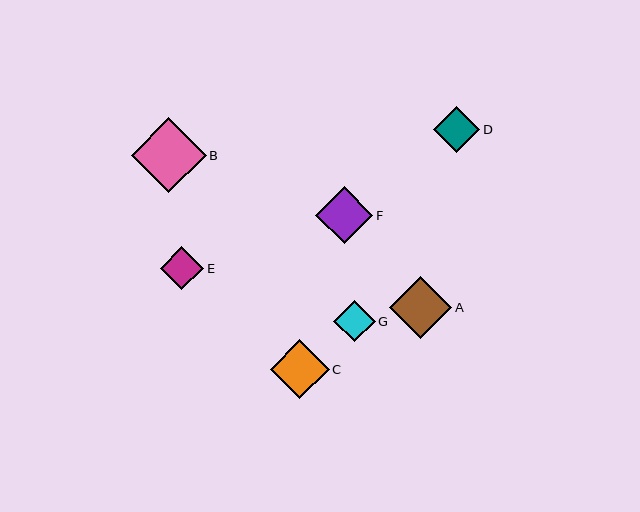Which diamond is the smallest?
Diamond G is the smallest with a size of approximately 41 pixels.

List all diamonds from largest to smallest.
From largest to smallest: B, A, C, F, D, E, G.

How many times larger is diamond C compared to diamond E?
Diamond C is approximately 1.4 times the size of diamond E.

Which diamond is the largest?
Diamond B is the largest with a size of approximately 75 pixels.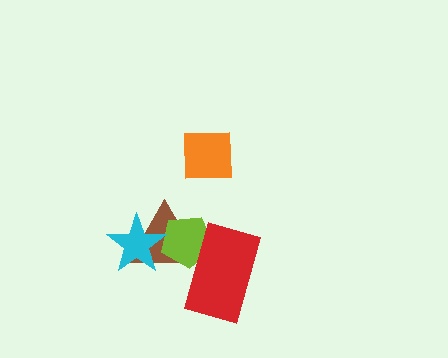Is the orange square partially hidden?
No, no other shape covers it.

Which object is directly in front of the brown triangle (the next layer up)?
The lime pentagon is directly in front of the brown triangle.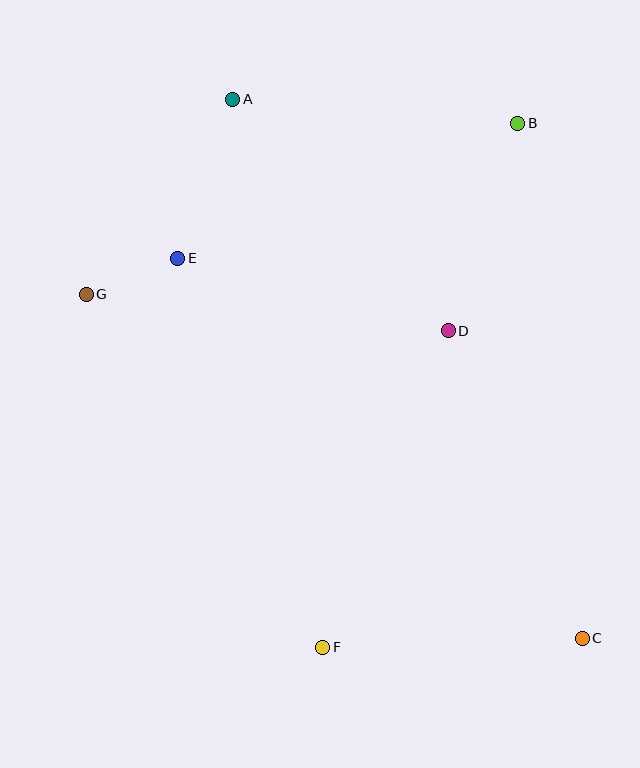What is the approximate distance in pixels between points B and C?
The distance between B and C is approximately 519 pixels.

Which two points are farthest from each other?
Points A and C are farthest from each other.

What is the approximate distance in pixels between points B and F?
The distance between B and F is approximately 559 pixels.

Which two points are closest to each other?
Points E and G are closest to each other.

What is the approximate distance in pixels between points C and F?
The distance between C and F is approximately 260 pixels.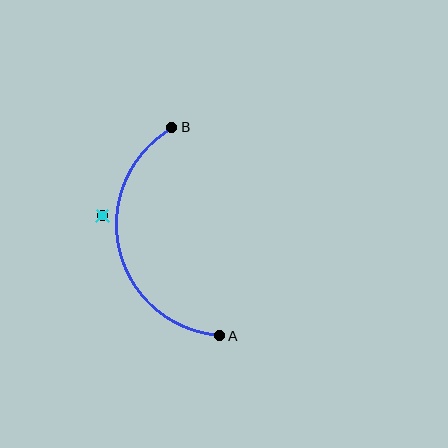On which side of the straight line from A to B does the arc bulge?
The arc bulges to the left of the straight line connecting A and B.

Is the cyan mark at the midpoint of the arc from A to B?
No — the cyan mark does not lie on the arc at all. It sits slightly outside the curve.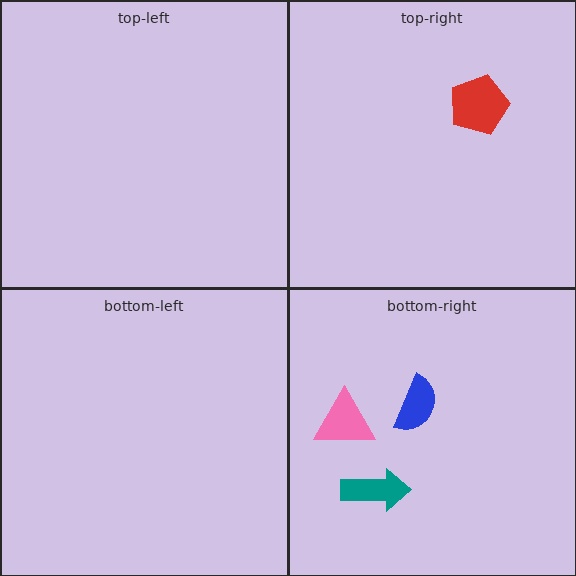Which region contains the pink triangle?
The bottom-right region.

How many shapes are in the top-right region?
1.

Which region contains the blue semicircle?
The bottom-right region.